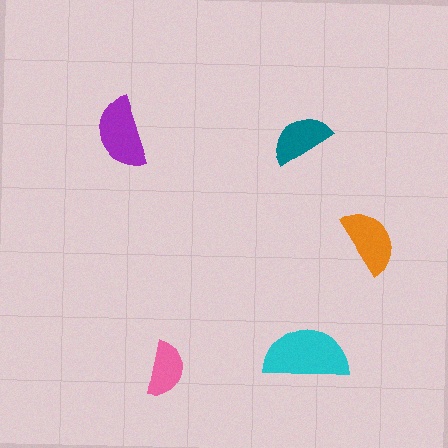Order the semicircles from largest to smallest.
the cyan one, the purple one, the orange one, the teal one, the pink one.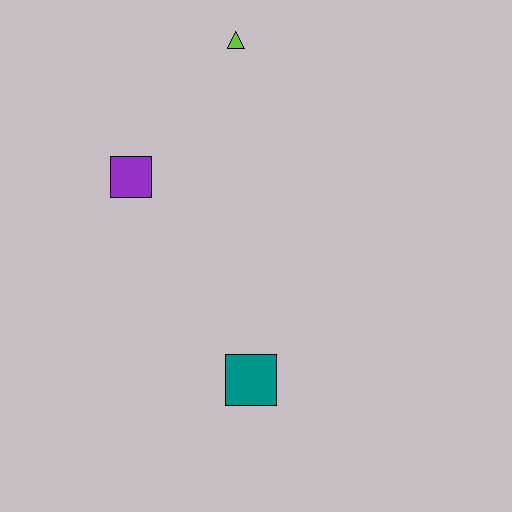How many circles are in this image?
There are no circles.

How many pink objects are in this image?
There are no pink objects.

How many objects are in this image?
There are 3 objects.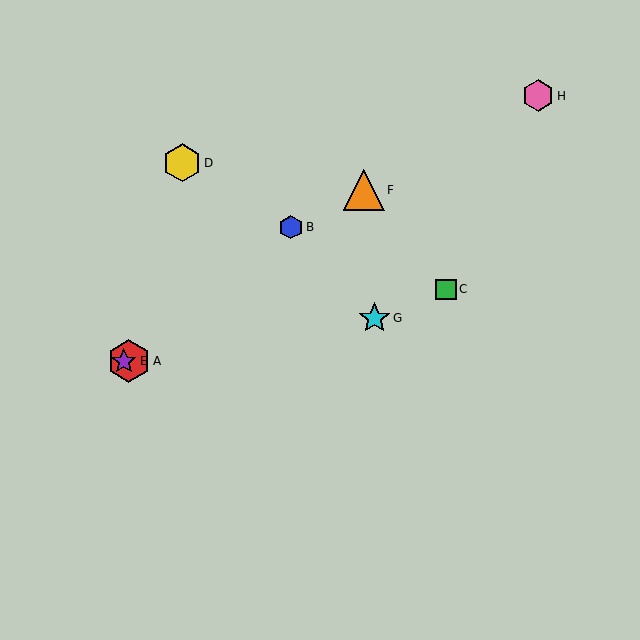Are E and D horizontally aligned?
No, E is at y≈361 and D is at y≈163.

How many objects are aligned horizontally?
2 objects (A, E) are aligned horizontally.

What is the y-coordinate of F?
Object F is at y≈190.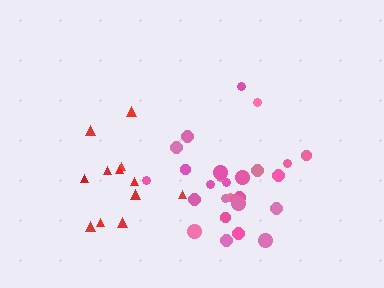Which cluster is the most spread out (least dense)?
Red.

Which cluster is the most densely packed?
Pink.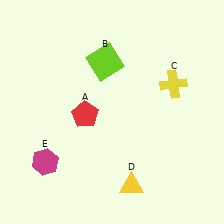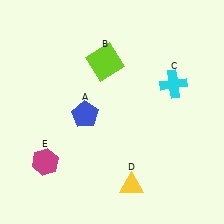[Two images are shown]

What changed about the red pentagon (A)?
In Image 1, A is red. In Image 2, it changed to blue.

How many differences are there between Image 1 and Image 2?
There are 2 differences between the two images.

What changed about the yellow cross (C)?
In Image 1, C is yellow. In Image 2, it changed to cyan.